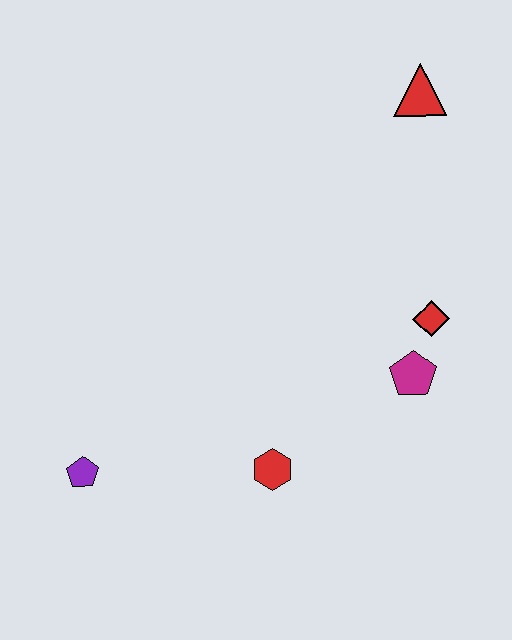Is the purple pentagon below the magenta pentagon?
Yes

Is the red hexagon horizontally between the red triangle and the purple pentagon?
Yes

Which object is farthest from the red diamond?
The purple pentagon is farthest from the red diamond.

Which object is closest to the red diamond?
The magenta pentagon is closest to the red diamond.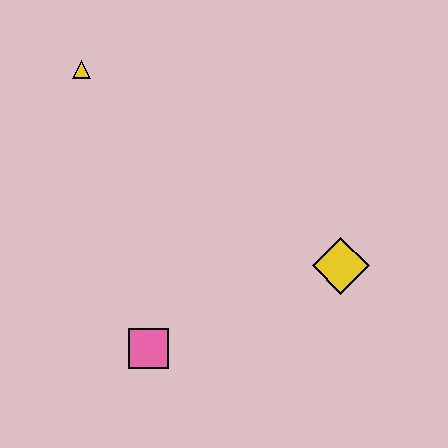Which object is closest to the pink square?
The yellow diamond is closest to the pink square.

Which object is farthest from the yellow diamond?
The yellow triangle is farthest from the yellow diamond.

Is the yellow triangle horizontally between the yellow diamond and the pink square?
No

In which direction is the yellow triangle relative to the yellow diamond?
The yellow triangle is to the left of the yellow diamond.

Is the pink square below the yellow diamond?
Yes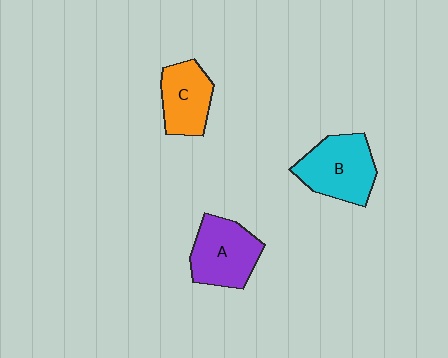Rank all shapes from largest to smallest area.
From largest to smallest: B (cyan), A (purple), C (orange).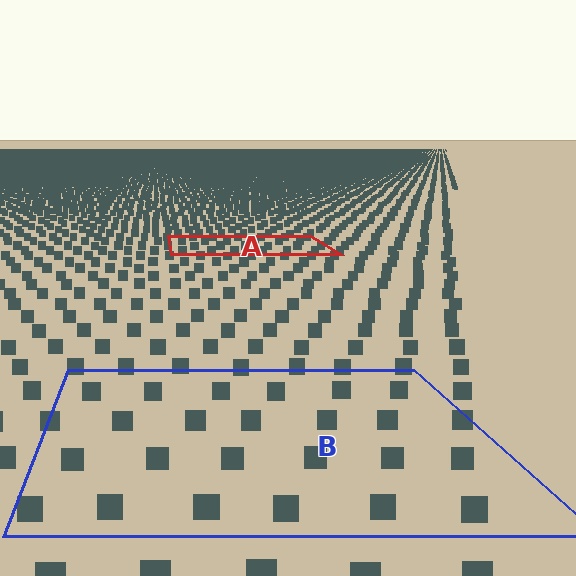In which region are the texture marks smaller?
The texture marks are smaller in region A, because it is farther away.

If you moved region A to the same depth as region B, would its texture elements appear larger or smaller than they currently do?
They would appear larger. At a closer depth, the same texture elements are projected at a bigger on-screen size.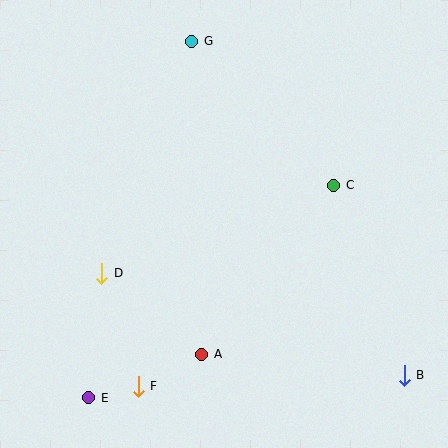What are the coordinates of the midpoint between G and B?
The midpoint between G and B is at (298, 208).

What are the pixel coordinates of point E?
Point E is at (89, 398).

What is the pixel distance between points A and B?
The distance between A and B is 204 pixels.